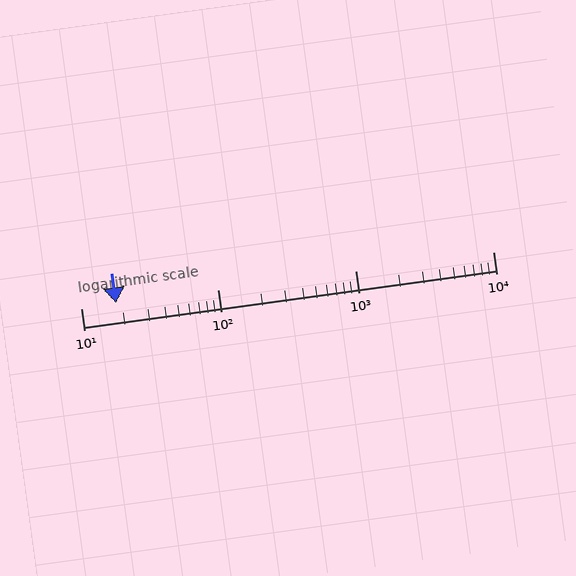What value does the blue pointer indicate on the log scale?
The pointer indicates approximately 18.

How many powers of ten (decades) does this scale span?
The scale spans 3 decades, from 10 to 10000.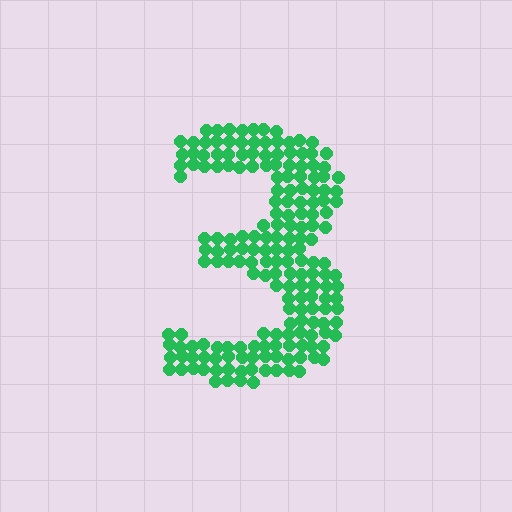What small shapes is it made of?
It is made of small circles.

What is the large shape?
The large shape is the digit 3.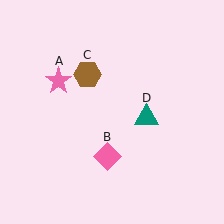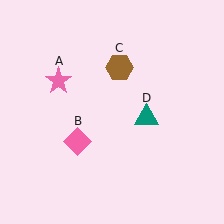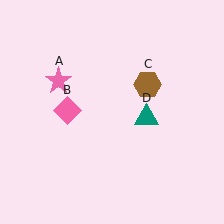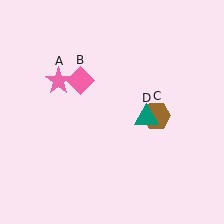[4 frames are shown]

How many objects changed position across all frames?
2 objects changed position: pink diamond (object B), brown hexagon (object C).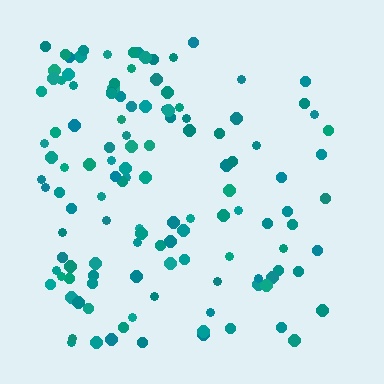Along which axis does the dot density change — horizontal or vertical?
Horizontal.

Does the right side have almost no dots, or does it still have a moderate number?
Still a moderate number, just noticeably fewer than the left.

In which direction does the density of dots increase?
From right to left, with the left side densest.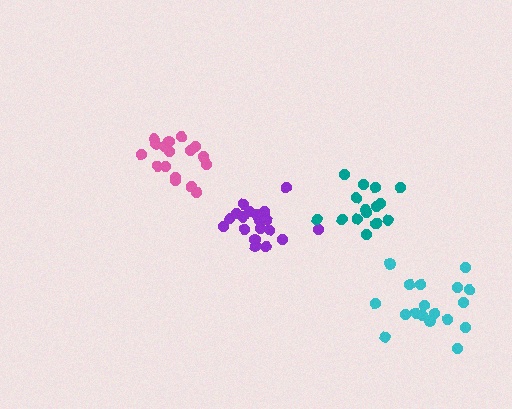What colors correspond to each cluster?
The clusters are colored: purple, teal, cyan, pink.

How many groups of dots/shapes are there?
There are 4 groups.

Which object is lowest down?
The cyan cluster is bottommost.